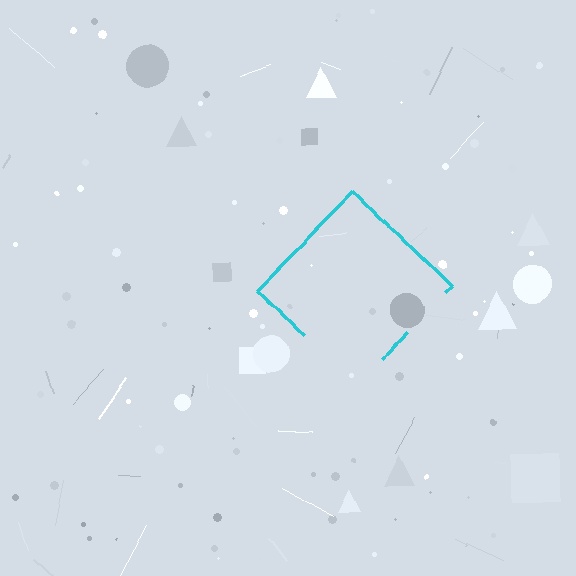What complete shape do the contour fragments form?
The contour fragments form a diamond.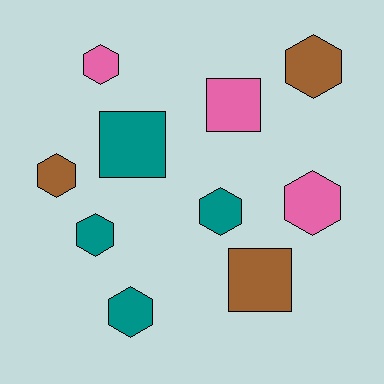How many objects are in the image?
There are 10 objects.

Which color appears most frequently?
Teal, with 4 objects.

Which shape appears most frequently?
Hexagon, with 7 objects.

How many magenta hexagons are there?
There are no magenta hexagons.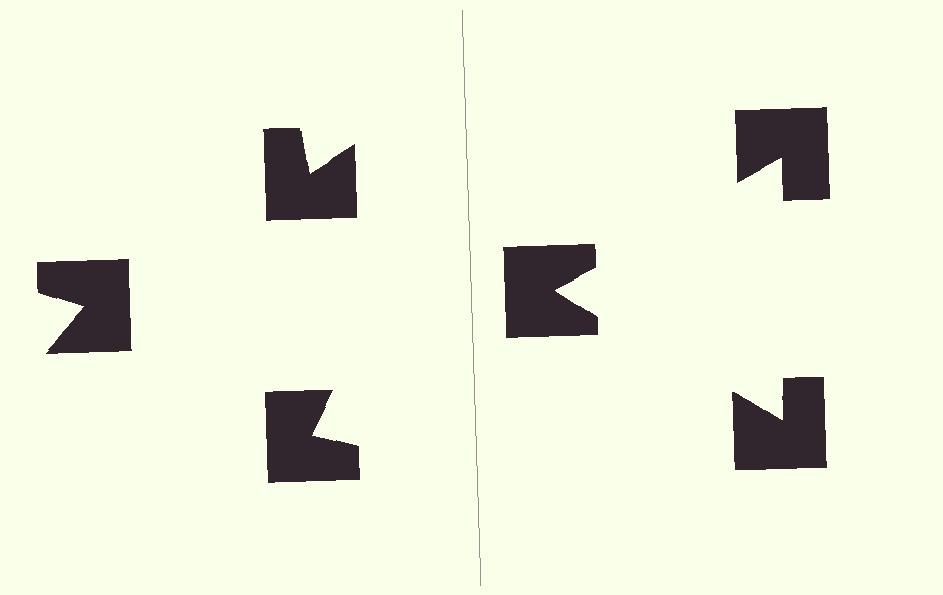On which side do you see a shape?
An illusory triangle appears on the right side. On the left side the wedge cuts are rotated, so no coherent shape forms.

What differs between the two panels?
The notched squares are positioned identically on both sides; only the wedge orientations differ. On the right they align to a triangle; on the left they are misaligned.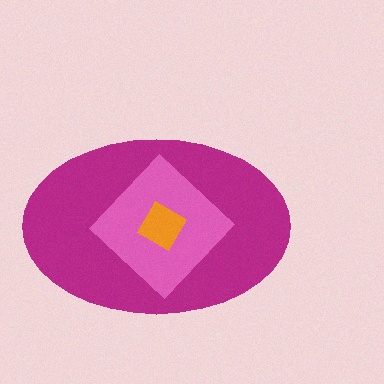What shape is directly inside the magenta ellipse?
The pink diamond.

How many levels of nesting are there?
3.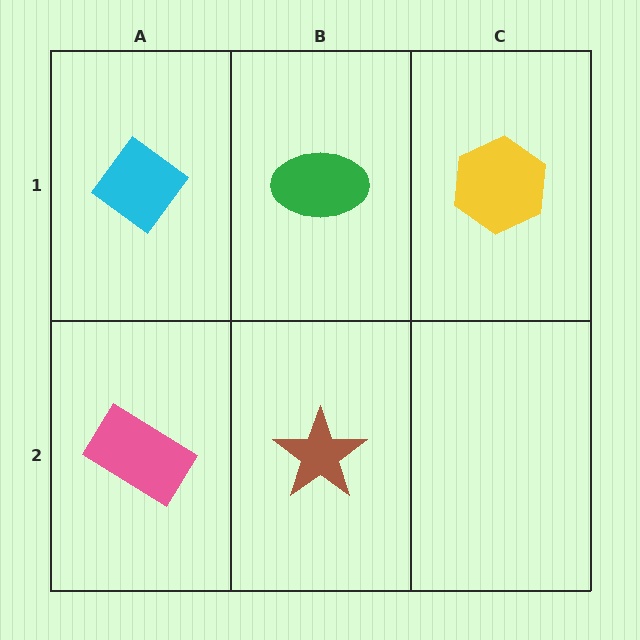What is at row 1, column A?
A cyan diamond.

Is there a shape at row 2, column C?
No, that cell is empty.